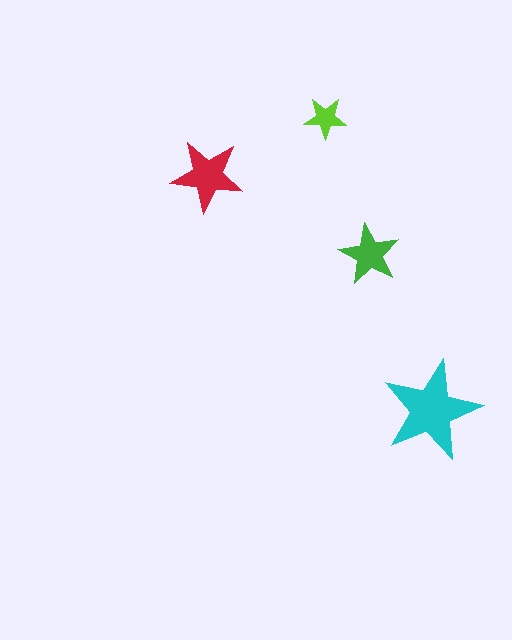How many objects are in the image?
There are 4 objects in the image.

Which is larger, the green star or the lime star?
The green one.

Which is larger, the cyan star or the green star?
The cyan one.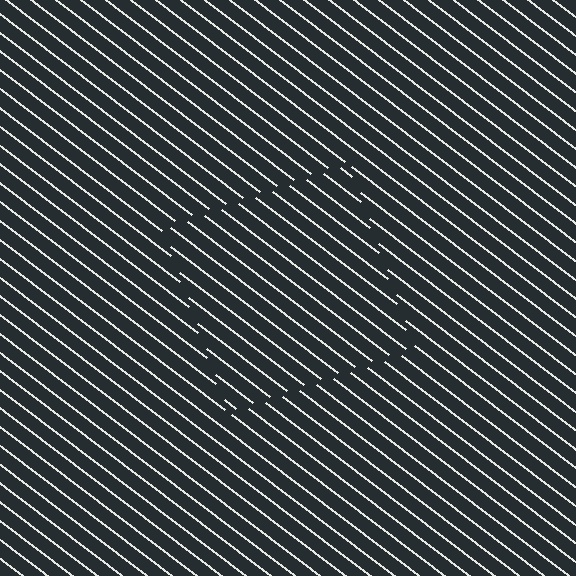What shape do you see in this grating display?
An illusory square. The interior of the shape contains the same grating, shifted by half a period — the contour is defined by the phase discontinuity where line-ends from the inner and outer gratings abut.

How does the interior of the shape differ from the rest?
The interior of the shape contains the same grating, shifted by half a period — the contour is defined by the phase discontinuity where line-ends from the inner and outer gratings abut.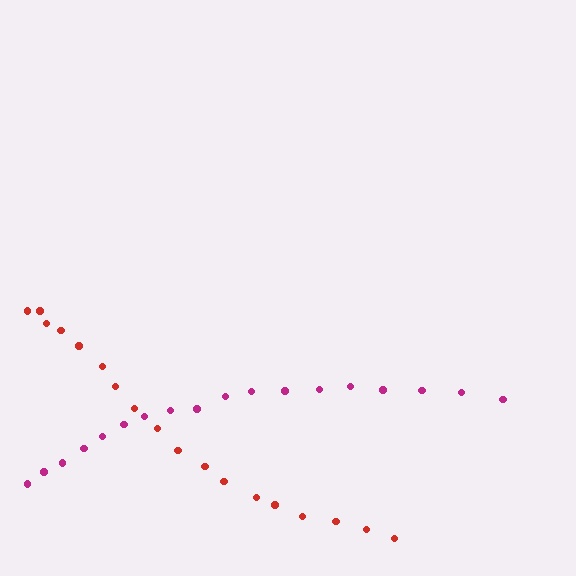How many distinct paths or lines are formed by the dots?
There are 2 distinct paths.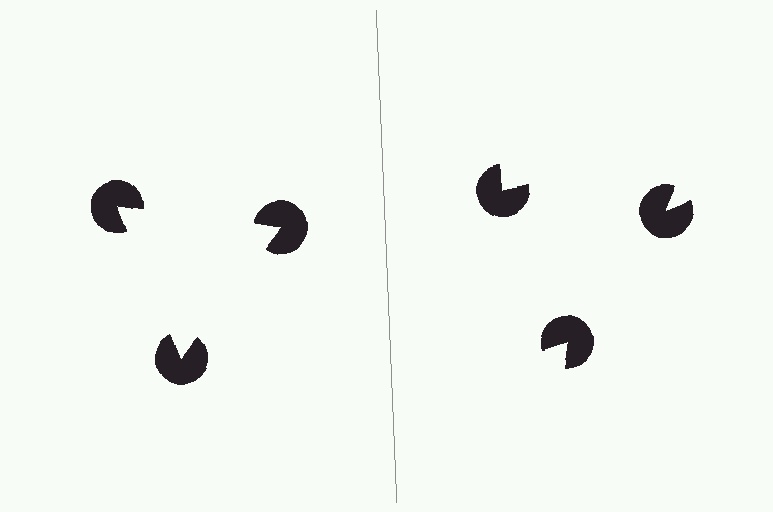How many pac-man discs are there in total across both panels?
6 — 3 on each side.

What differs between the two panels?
The pac-man discs are positioned identically on both sides; only the wedge orientations differ. On the left they align to a triangle; on the right they are misaligned.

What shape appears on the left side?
An illusory triangle.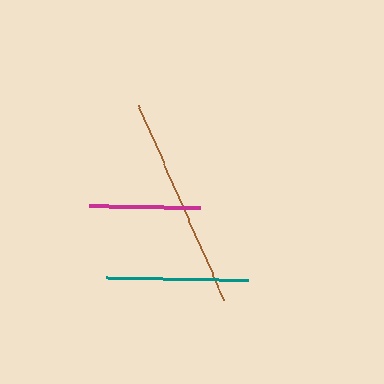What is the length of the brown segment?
The brown segment is approximately 213 pixels long.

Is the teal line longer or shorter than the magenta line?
The teal line is longer than the magenta line.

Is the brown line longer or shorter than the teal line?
The brown line is longer than the teal line.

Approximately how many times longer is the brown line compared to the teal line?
The brown line is approximately 1.5 times the length of the teal line.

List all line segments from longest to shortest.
From longest to shortest: brown, teal, magenta.